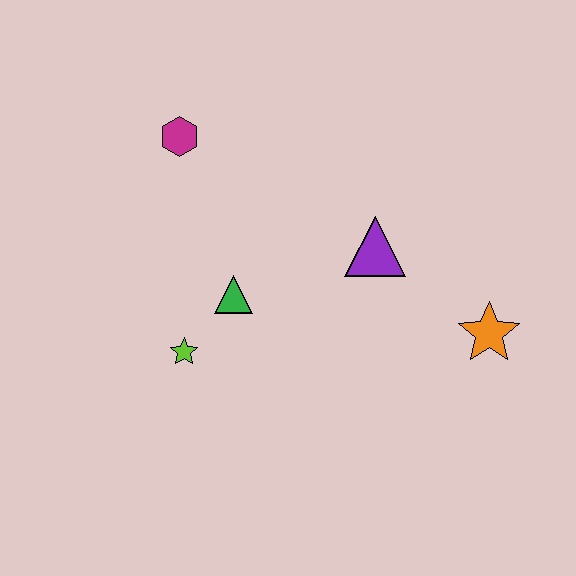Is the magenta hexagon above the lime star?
Yes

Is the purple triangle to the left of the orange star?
Yes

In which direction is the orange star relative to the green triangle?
The orange star is to the right of the green triangle.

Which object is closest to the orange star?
The purple triangle is closest to the orange star.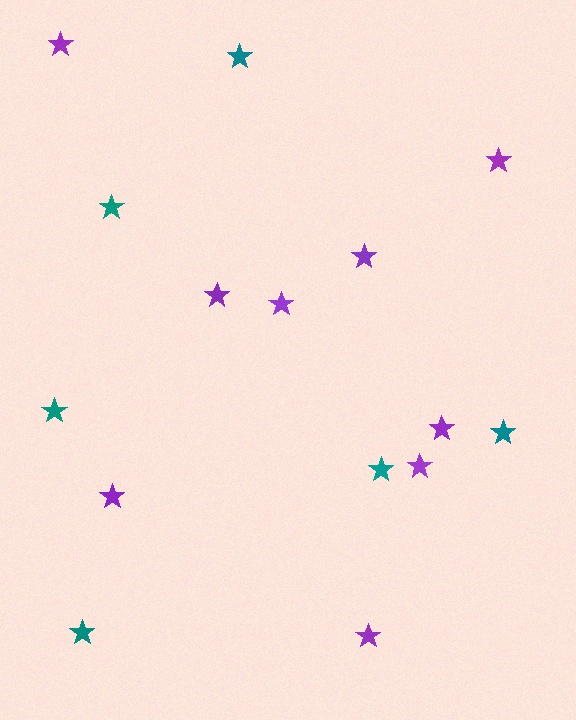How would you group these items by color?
There are 2 groups: one group of purple stars (9) and one group of teal stars (6).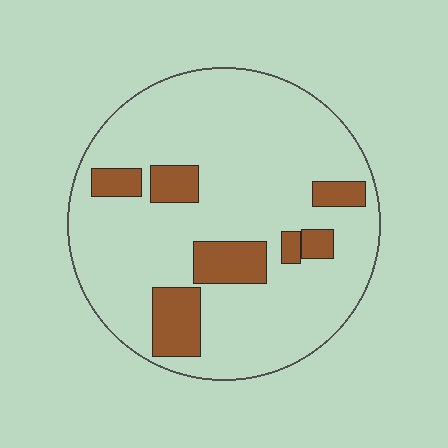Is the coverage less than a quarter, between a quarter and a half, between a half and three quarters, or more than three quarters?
Less than a quarter.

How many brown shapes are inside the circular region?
7.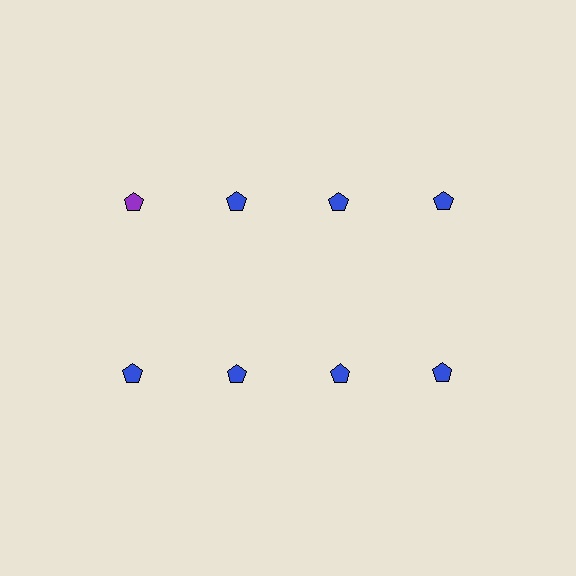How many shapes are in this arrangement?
There are 8 shapes arranged in a grid pattern.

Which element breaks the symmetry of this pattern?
The purple pentagon in the top row, leftmost column breaks the symmetry. All other shapes are blue pentagons.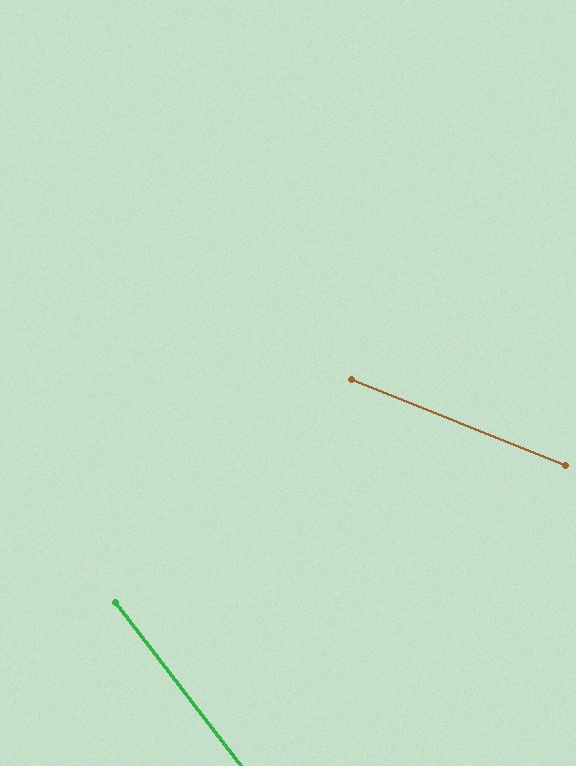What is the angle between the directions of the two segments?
Approximately 30 degrees.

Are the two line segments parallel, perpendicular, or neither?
Neither parallel nor perpendicular — they differ by about 30°.